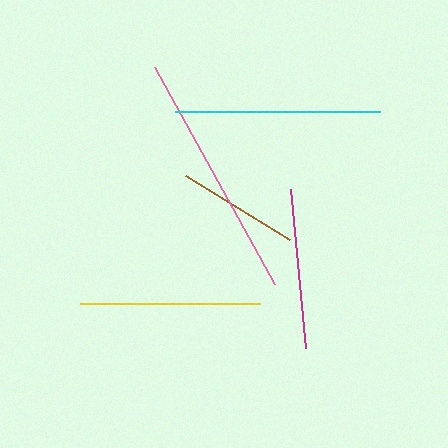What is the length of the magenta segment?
The magenta segment is approximately 160 pixels long.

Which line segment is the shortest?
The brown line is the shortest at approximately 122 pixels.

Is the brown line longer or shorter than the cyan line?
The cyan line is longer than the brown line.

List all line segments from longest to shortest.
From longest to shortest: pink, cyan, yellow, magenta, brown.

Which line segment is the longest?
The pink line is the longest at approximately 248 pixels.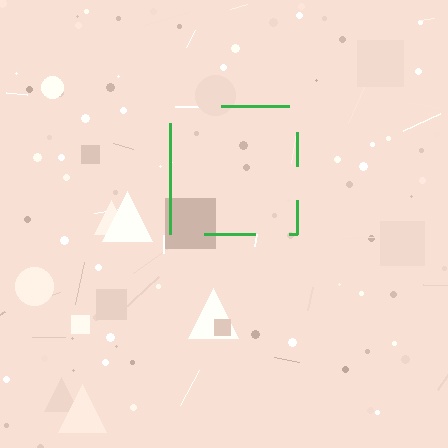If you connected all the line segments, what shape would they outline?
They would outline a square.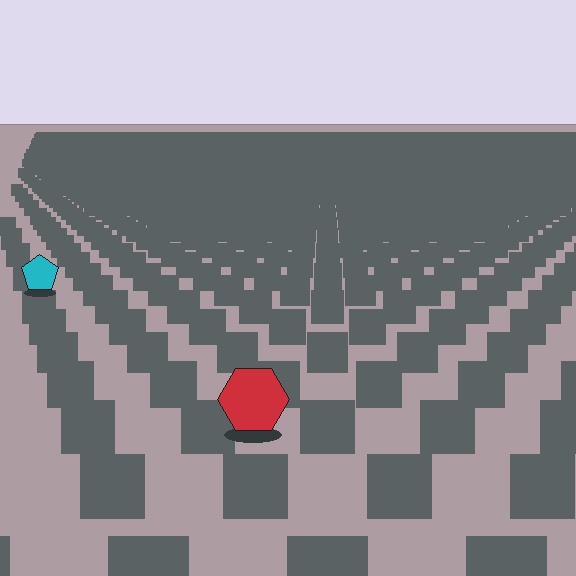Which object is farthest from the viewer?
The cyan pentagon is farthest from the viewer. It appears smaller and the ground texture around it is denser.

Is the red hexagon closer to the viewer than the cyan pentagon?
Yes. The red hexagon is closer — you can tell from the texture gradient: the ground texture is coarser near it.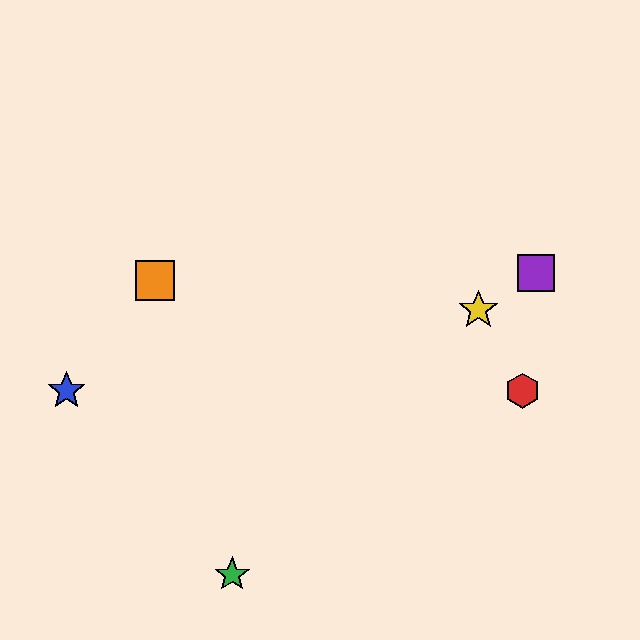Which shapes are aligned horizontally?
The red hexagon, the blue star are aligned horizontally.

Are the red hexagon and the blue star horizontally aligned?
Yes, both are at y≈391.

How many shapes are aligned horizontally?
2 shapes (the red hexagon, the blue star) are aligned horizontally.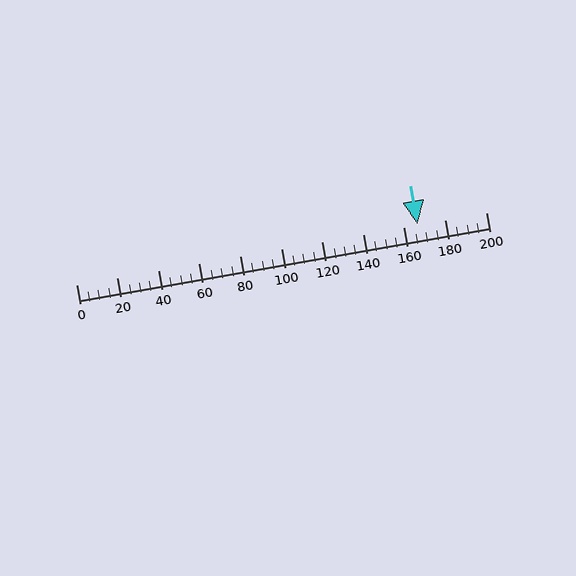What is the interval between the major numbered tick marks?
The major tick marks are spaced 20 units apart.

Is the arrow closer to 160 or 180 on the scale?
The arrow is closer to 160.